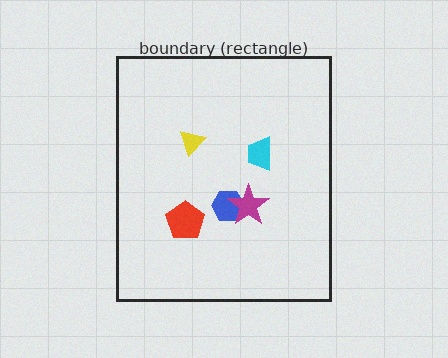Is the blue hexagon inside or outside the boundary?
Inside.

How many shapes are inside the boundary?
5 inside, 0 outside.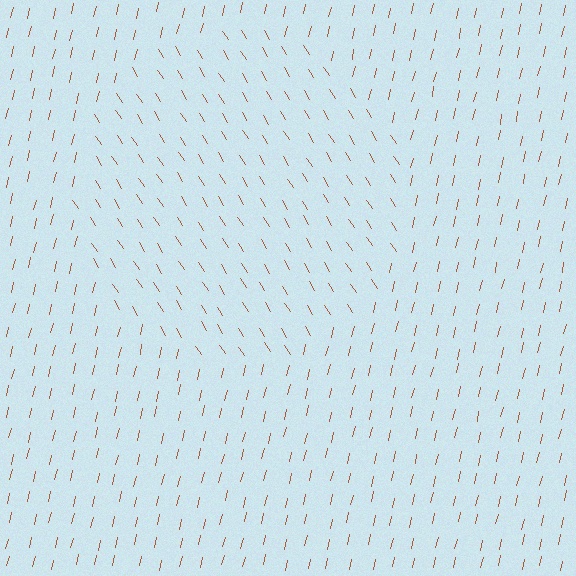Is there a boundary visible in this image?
Yes, there is a texture boundary formed by a change in line orientation.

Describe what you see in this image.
The image is filled with small brown line segments. A circle region in the image has lines oriented differently from the surrounding lines, creating a visible texture boundary.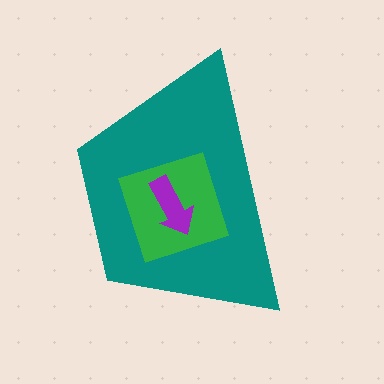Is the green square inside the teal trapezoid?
Yes.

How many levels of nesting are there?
3.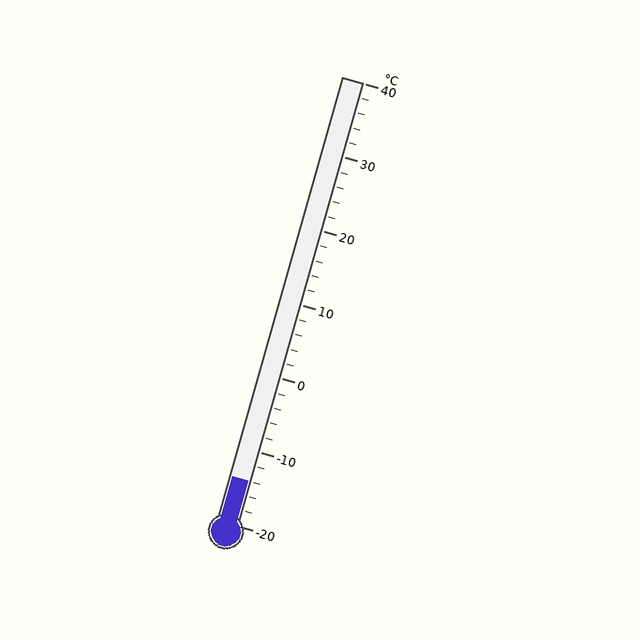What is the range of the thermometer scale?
The thermometer scale ranges from -20°C to 40°C.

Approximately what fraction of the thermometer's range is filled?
The thermometer is filled to approximately 10% of its range.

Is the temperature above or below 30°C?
The temperature is below 30°C.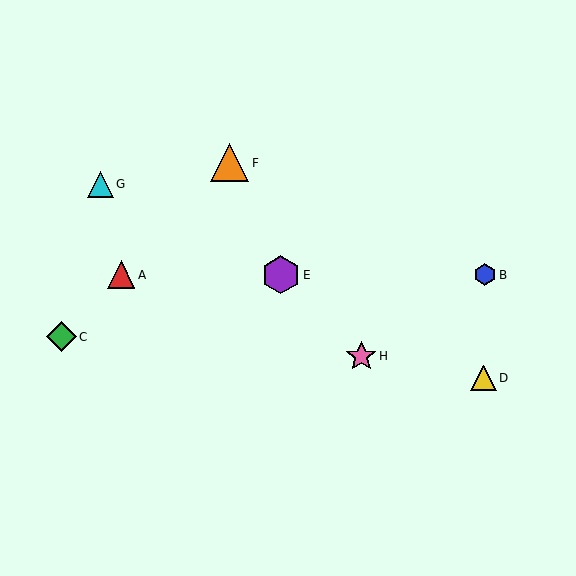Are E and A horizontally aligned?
Yes, both are at y≈275.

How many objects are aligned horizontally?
3 objects (A, B, E) are aligned horizontally.